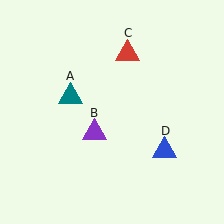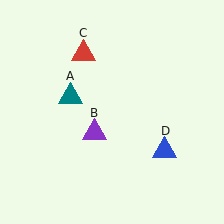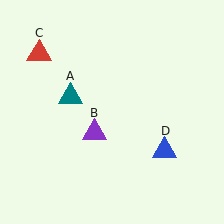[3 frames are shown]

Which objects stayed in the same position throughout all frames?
Teal triangle (object A) and purple triangle (object B) and blue triangle (object D) remained stationary.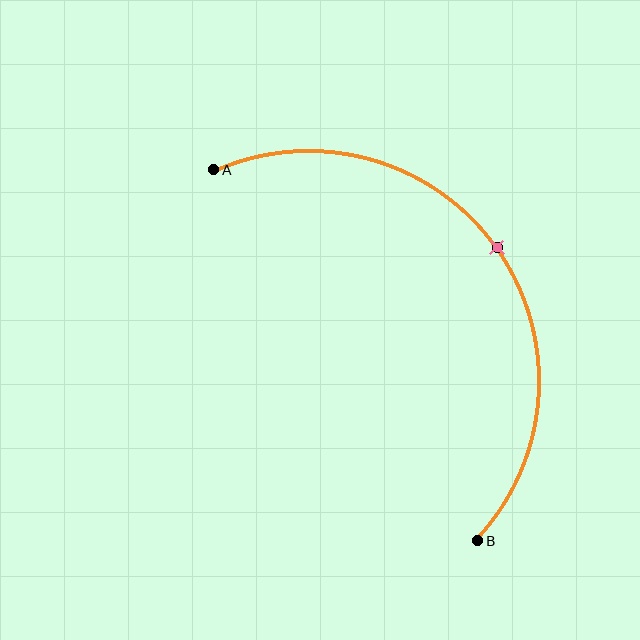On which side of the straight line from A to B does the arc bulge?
The arc bulges above and to the right of the straight line connecting A and B.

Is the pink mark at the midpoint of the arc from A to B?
Yes. The pink mark lies on the arc at equal arc-length from both A and B — it is the arc midpoint.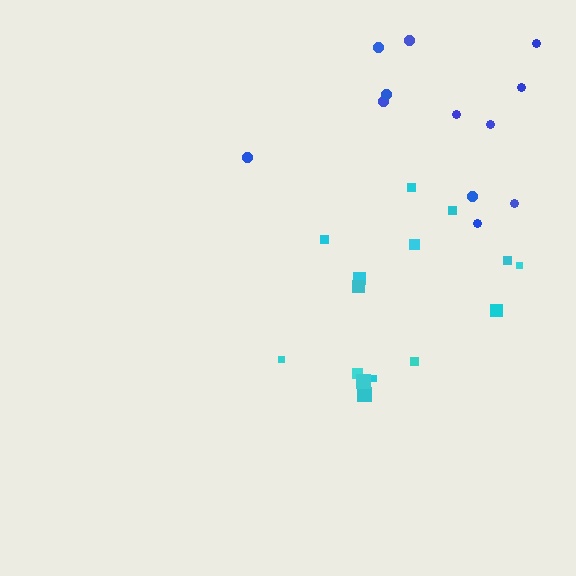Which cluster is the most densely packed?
Cyan.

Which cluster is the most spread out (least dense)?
Blue.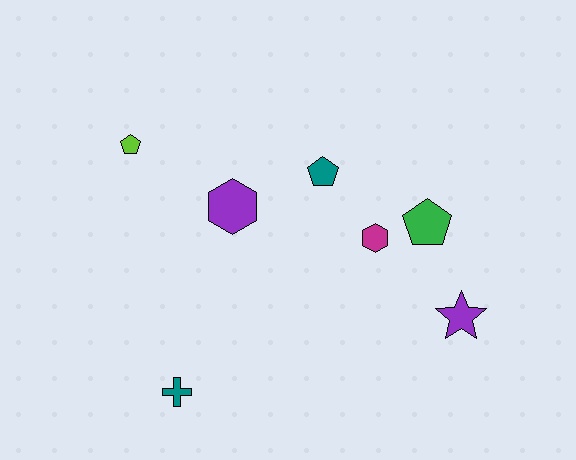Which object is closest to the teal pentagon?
The magenta hexagon is closest to the teal pentagon.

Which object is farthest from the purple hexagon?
The purple star is farthest from the purple hexagon.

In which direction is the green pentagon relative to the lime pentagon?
The green pentagon is to the right of the lime pentagon.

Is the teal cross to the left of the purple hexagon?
Yes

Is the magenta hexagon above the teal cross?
Yes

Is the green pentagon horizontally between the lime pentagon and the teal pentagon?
No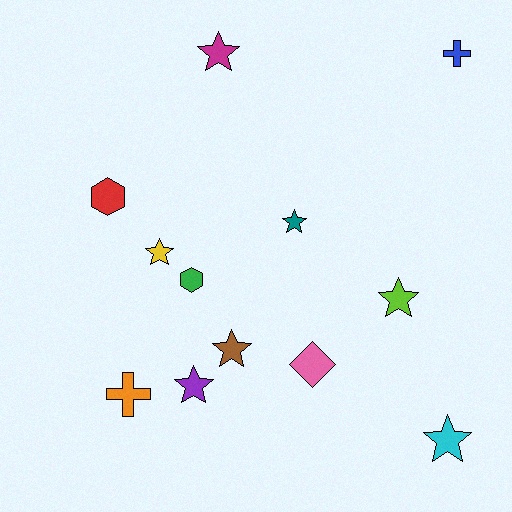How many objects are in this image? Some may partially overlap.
There are 12 objects.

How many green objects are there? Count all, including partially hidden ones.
There is 1 green object.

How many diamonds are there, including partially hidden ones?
There is 1 diamond.